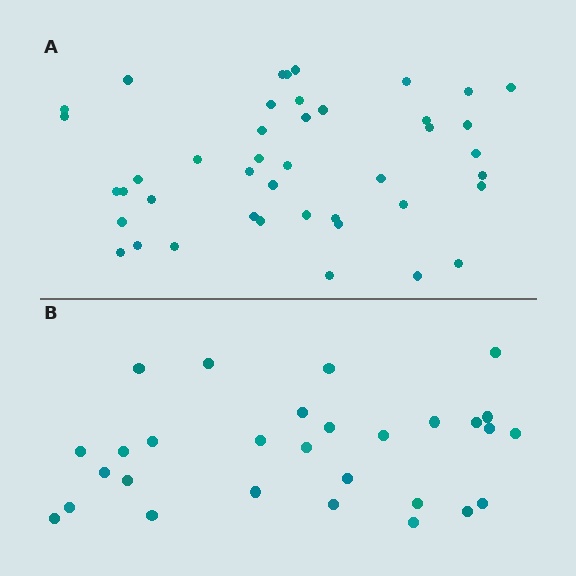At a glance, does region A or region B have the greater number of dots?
Region A (the top region) has more dots.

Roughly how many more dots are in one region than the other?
Region A has approximately 15 more dots than region B.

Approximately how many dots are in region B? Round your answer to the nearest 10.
About 30 dots. (The exact count is 29, which rounds to 30.)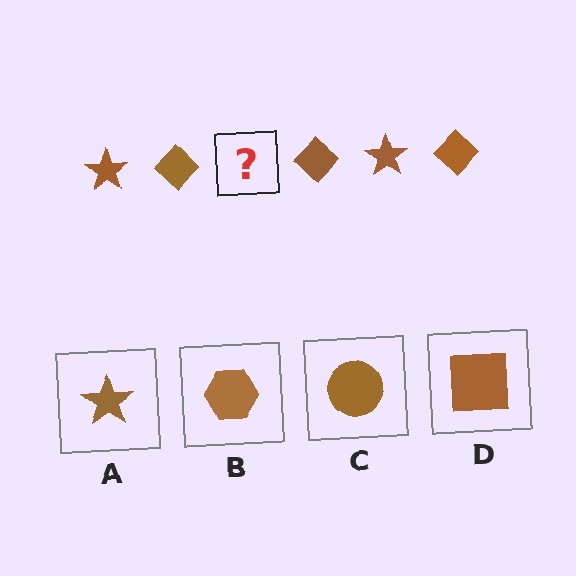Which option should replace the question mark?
Option A.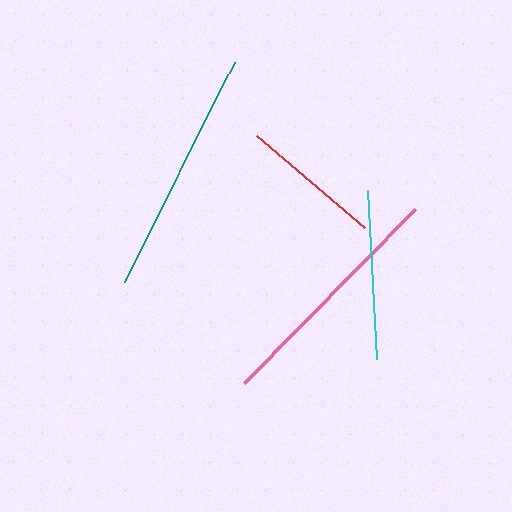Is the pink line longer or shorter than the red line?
The pink line is longer than the red line.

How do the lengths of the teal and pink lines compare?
The teal and pink lines are approximately the same length.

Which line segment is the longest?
The teal line is the longest at approximately 245 pixels.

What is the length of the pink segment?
The pink segment is approximately 244 pixels long.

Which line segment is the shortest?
The red line is the shortest at approximately 142 pixels.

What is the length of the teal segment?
The teal segment is approximately 245 pixels long.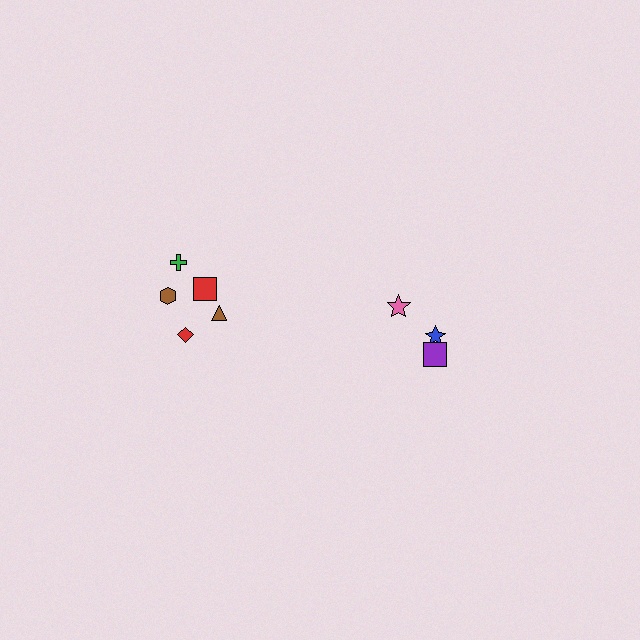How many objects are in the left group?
There are 5 objects.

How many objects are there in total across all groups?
There are 8 objects.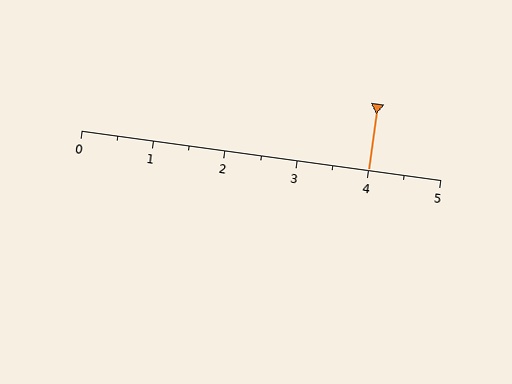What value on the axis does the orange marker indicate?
The marker indicates approximately 4.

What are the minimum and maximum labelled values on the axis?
The axis runs from 0 to 5.